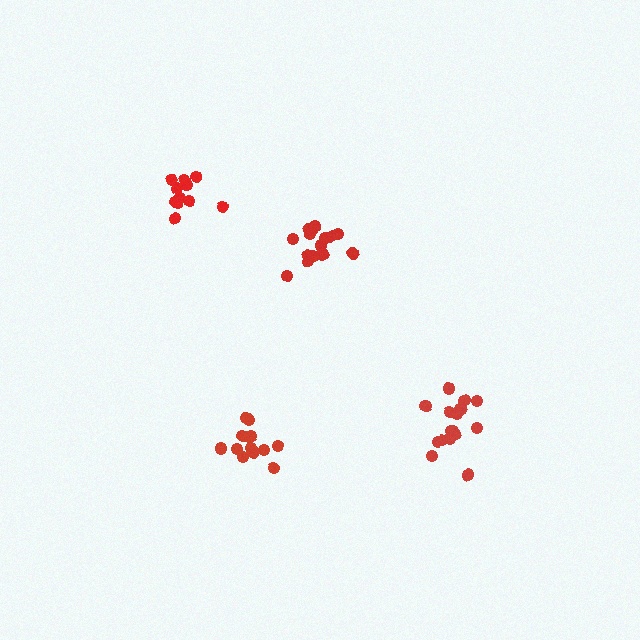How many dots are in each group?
Group 1: 16 dots, Group 2: 13 dots, Group 3: 11 dots, Group 4: 16 dots (56 total).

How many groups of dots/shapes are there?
There are 4 groups.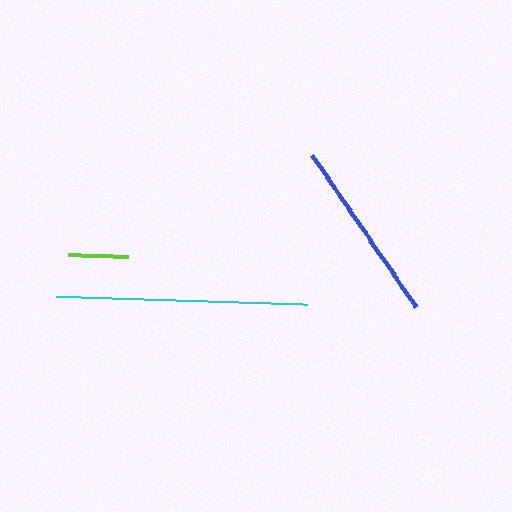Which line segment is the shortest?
The lime line is the shortest at approximately 60 pixels.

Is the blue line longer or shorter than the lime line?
The blue line is longer than the lime line.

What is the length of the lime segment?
The lime segment is approximately 60 pixels long.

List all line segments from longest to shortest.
From longest to shortest: cyan, blue, lime.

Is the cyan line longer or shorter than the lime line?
The cyan line is longer than the lime line.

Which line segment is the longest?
The cyan line is the longest at approximately 252 pixels.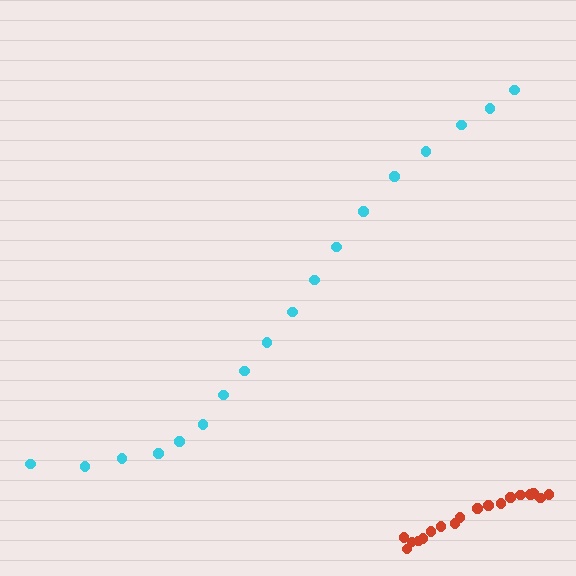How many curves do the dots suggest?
There are 2 distinct paths.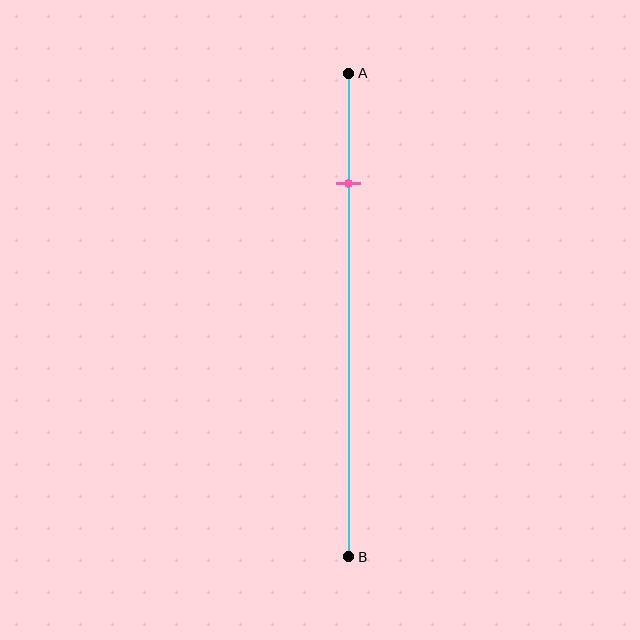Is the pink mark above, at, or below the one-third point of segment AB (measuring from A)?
The pink mark is above the one-third point of segment AB.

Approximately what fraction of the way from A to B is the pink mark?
The pink mark is approximately 25% of the way from A to B.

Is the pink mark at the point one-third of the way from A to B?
No, the mark is at about 25% from A, not at the 33% one-third point.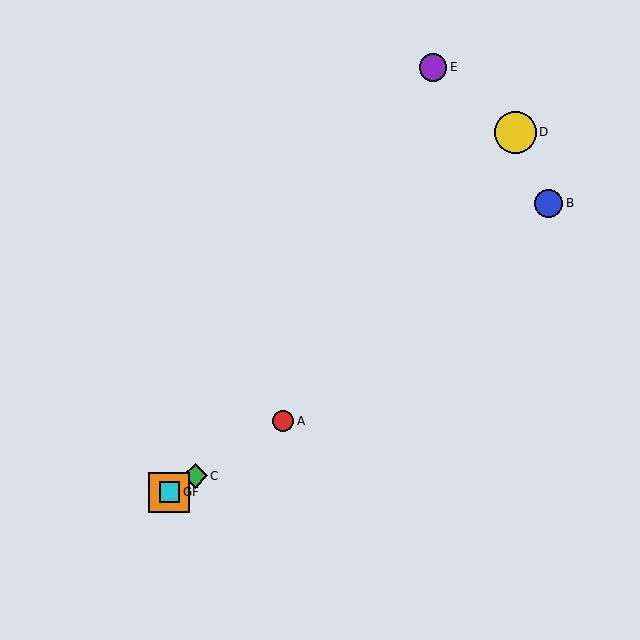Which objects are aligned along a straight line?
Objects A, C, F, G are aligned along a straight line.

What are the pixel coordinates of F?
Object F is at (169, 492).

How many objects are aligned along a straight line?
4 objects (A, C, F, G) are aligned along a straight line.